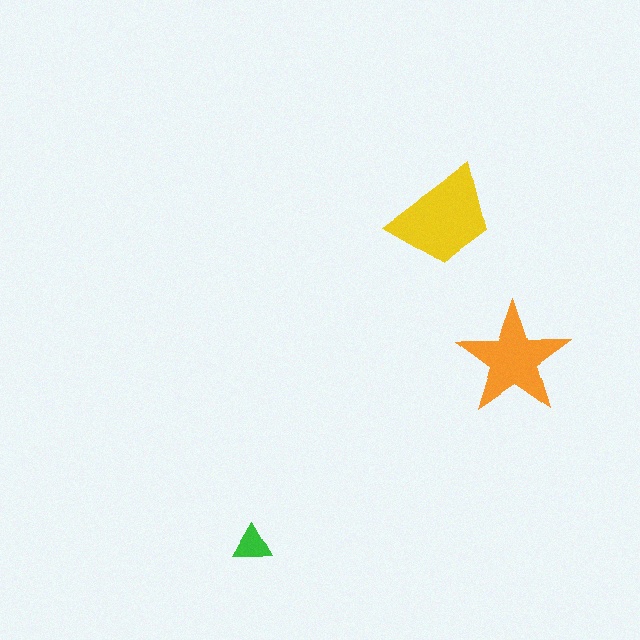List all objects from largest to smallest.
The yellow trapezoid, the orange star, the green triangle.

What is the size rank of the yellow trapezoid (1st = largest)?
1st.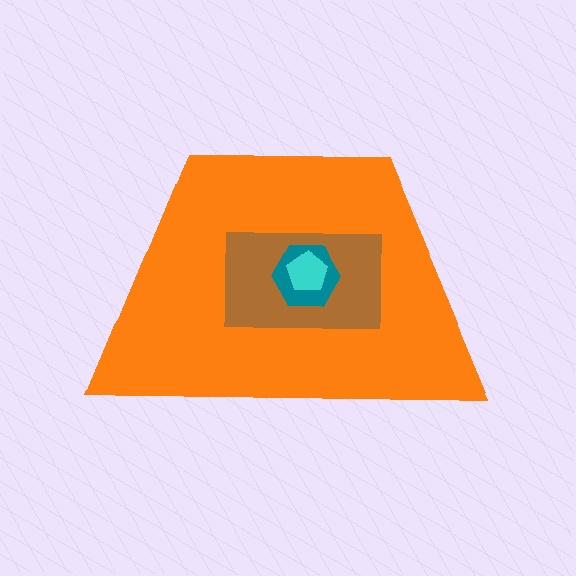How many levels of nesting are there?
4.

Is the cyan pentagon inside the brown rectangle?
Yes.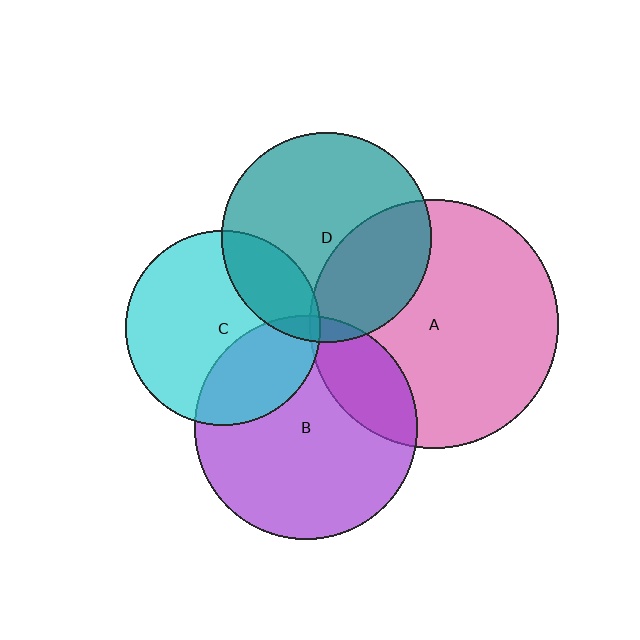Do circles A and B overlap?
Yes.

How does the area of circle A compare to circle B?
Approximately 1.2 times.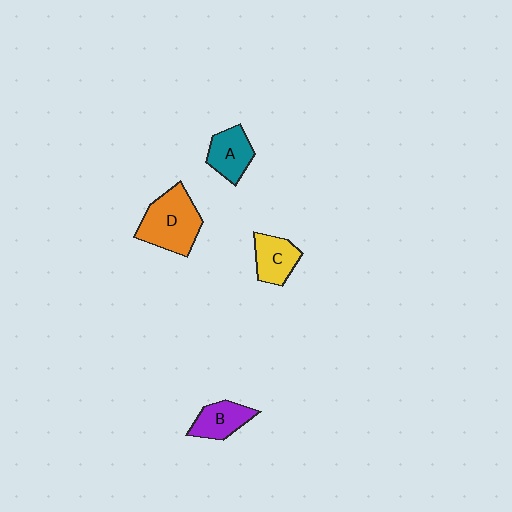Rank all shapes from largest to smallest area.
From largest to smallest: D (orange), A (teal), C (yellow), B (purple).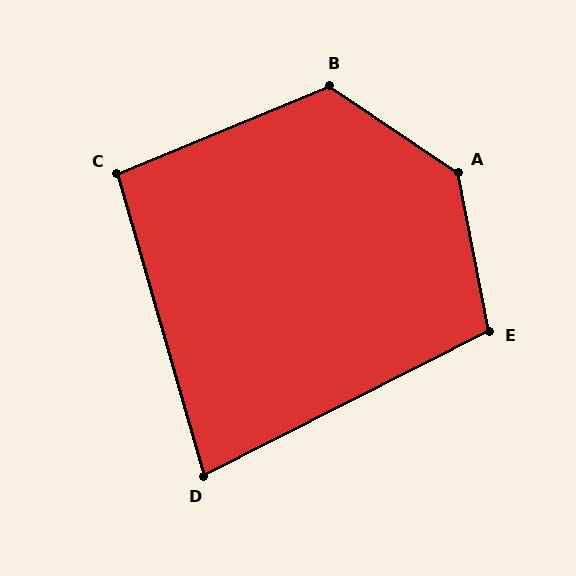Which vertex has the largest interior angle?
A, at approximately 135 degrees.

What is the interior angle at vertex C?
Approximately 96 degrees (obtuse).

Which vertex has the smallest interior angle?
D, at approximately 79 degrees.